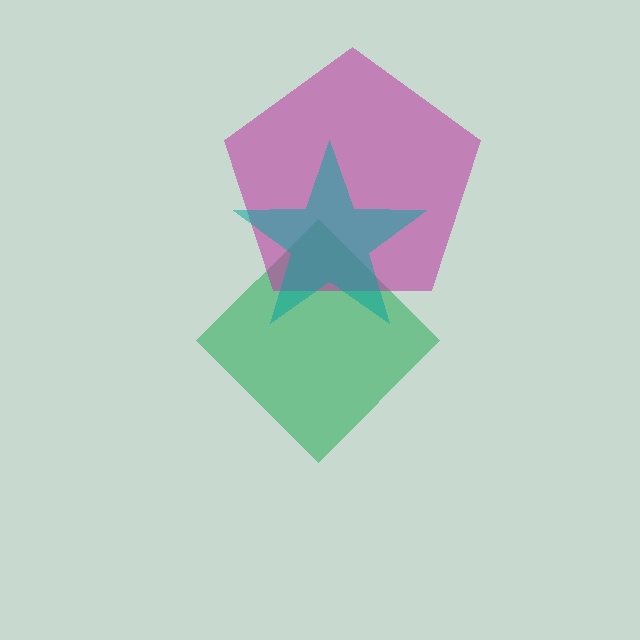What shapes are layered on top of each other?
The layered shapes are: a green diamond, a magenta pentagon, a teal star.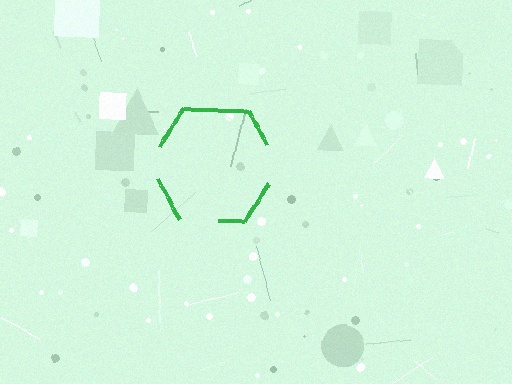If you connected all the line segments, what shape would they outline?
They would outline a hexagon.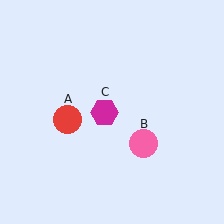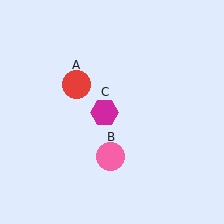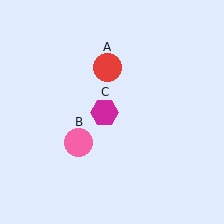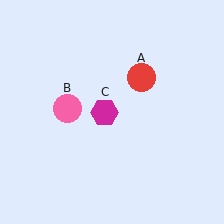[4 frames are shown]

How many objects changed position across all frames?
2 objects changed position: red circle (object A), pink circle (object B).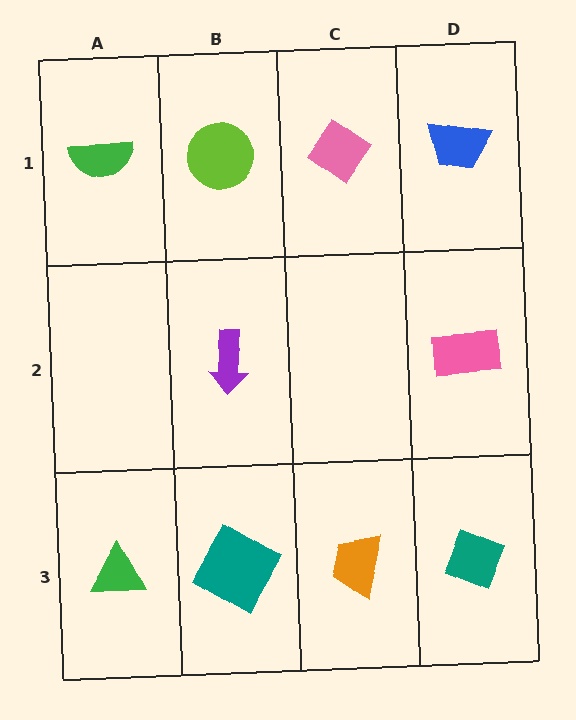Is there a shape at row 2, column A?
No, that cell is empty.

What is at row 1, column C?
A pink diamond.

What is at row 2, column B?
A purple arrow.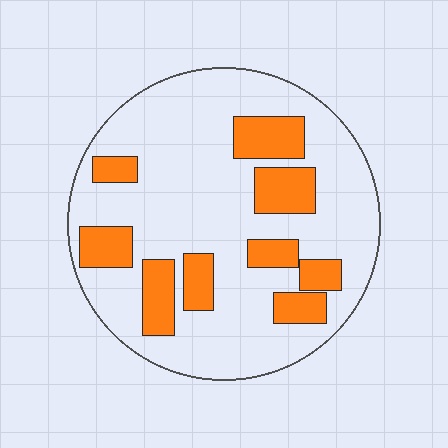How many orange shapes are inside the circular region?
9.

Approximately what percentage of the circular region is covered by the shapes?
Approximately 25%.